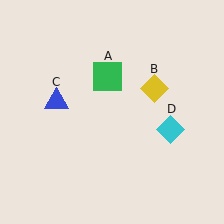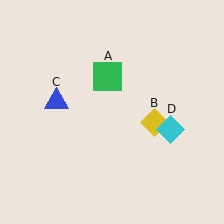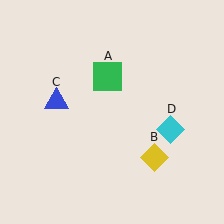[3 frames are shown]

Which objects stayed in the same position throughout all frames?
Green square (object A) and blue triangle (object C) and cyan diamond (object D) remained stationary.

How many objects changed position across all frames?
1 object changed position: yellow diamond (object B).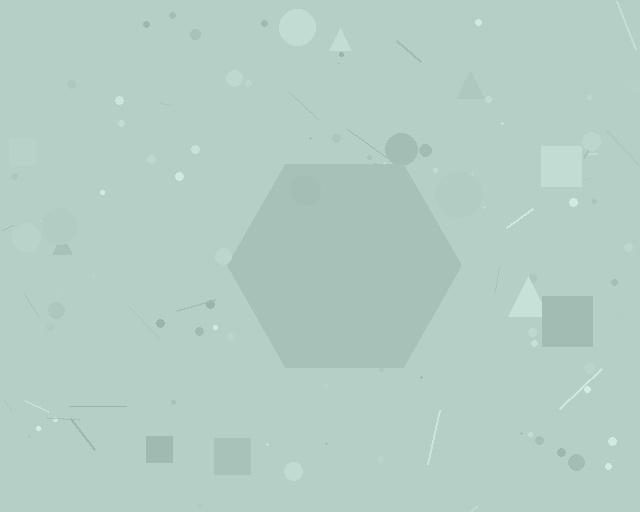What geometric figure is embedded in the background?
A hexagon is embedded in the background.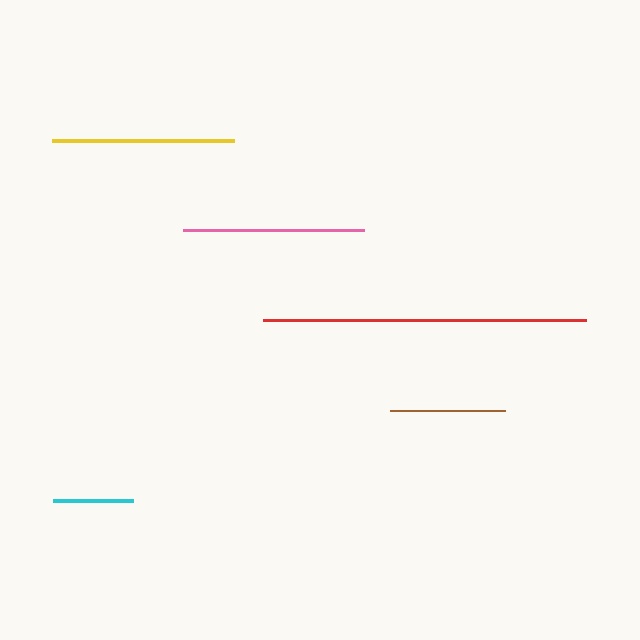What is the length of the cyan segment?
The cyan segment is approximately 81 pixels long.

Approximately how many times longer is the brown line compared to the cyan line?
The brown line is approximately 1.4 times the length of the cyan line.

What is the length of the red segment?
The red segment is approximately 323 pixels long.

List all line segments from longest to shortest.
From longest to shortest: red, pink, yellow, brown, cyan.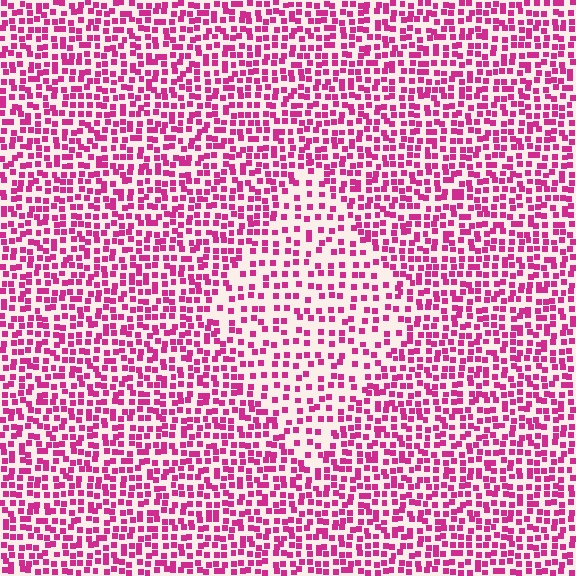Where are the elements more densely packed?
The elements are more densely packed outside the diamond boundary.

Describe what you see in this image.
The image contains small magenta elements arranged at two different densities. A diamond-shaped region is visible where the elements are less densely packed than the surrounding area.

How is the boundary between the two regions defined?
The boundary is defined by a change in element density (approximately 1.8x ratio). All elements are the same color, size, and shape.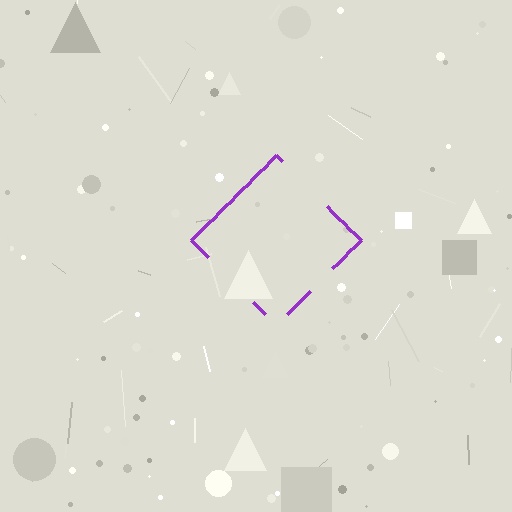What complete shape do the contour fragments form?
The contour fragments form a diamond.